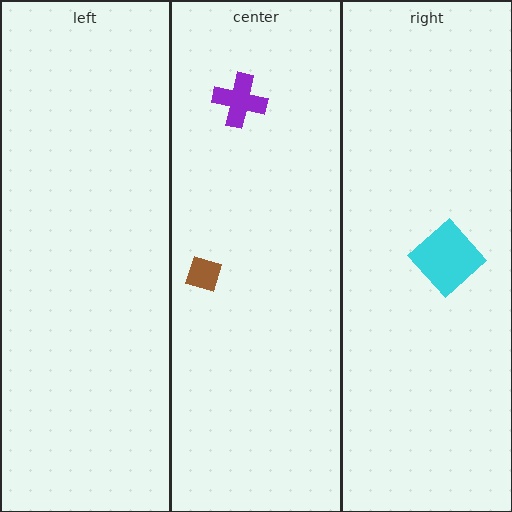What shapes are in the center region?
The purple cross, the brown diamond.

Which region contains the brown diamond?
The center region.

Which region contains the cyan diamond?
The right region.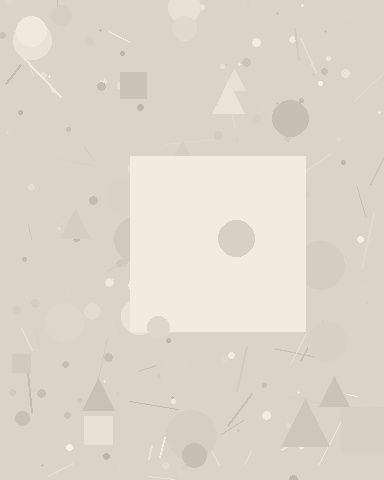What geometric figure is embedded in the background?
A square is embedded in the background.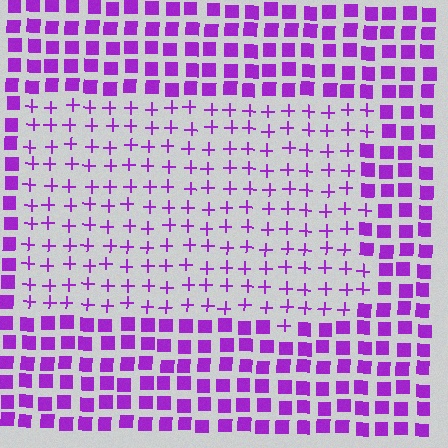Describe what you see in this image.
The image is filled with small purple elements arranged in a uniform grid. A rectangle-shaped region contains plus signs, while the surrounding area contains squares. The boundary is defined purely by the change in element shape.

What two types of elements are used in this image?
The image uses plus signs inside the rectangle region and squares outside it.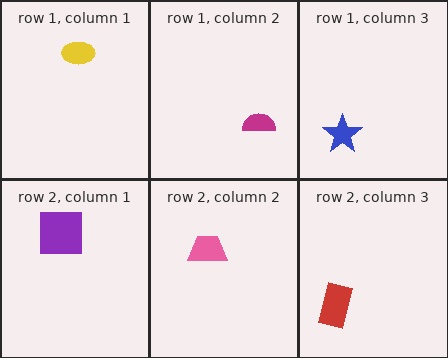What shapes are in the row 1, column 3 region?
The blue star.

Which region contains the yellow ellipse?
The row 1, column 1 region.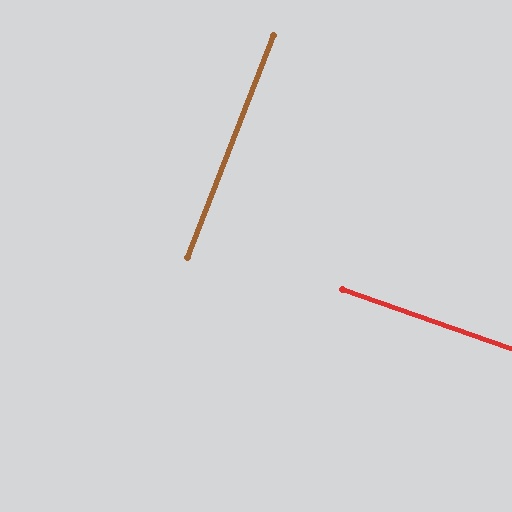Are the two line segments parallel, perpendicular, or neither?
Perpendicular — they meet at approximately 88°.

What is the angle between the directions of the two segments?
Approximately 88 degrees.